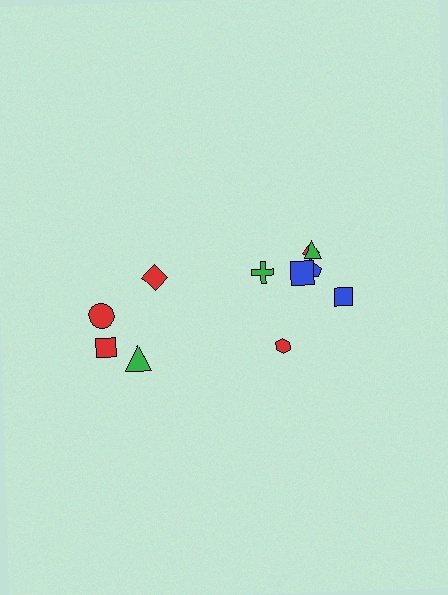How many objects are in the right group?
There are 7 objects.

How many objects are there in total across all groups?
There are 11 objects.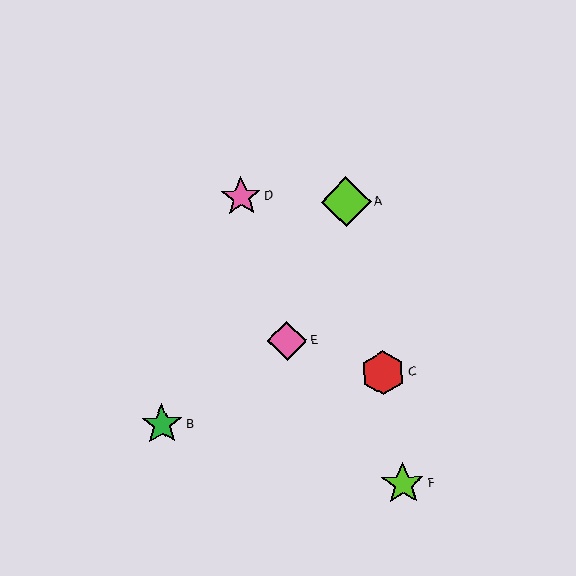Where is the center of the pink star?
The center of the pink star is at (241, 197).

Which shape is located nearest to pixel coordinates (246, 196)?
The pink star (labeled D) at (241, 197) is nearest to that location.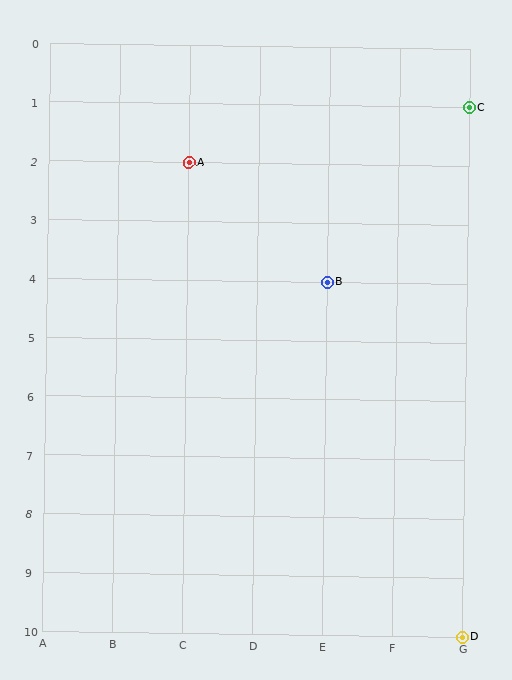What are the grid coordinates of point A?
Point A is at grid coordinates (C, 2).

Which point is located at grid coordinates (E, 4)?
Point B is at (E, 4).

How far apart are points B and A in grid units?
Points B and A are 2 columns and 2 rows apart (about 2.8 grid units diagonally).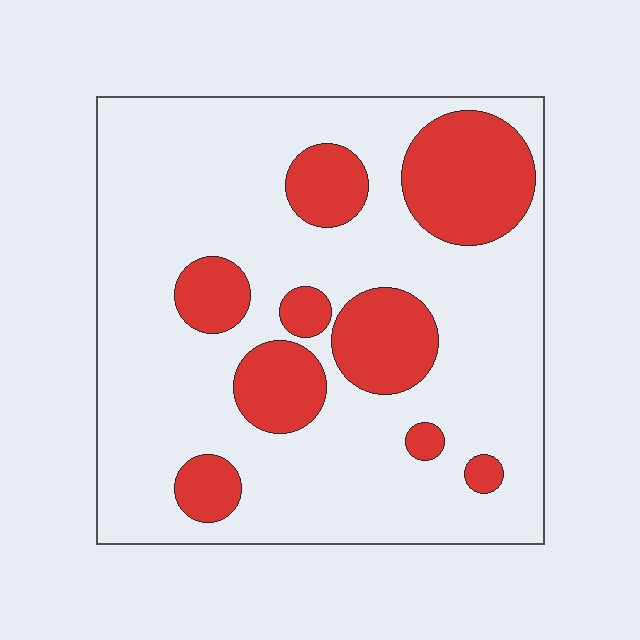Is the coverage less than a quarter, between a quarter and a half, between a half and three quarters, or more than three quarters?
Less than a quarter.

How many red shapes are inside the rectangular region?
9.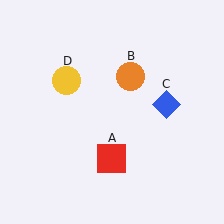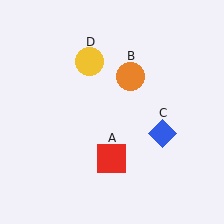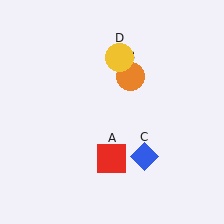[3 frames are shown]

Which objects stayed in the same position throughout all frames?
Red square (object A) and orange circle (object B) remained stationary.